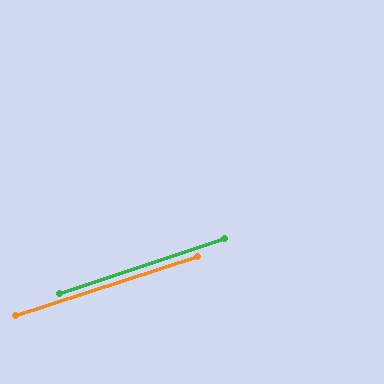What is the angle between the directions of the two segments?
Approximately 0 degrees.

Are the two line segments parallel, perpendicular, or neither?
Parallel — their directions differ by only 0.5°.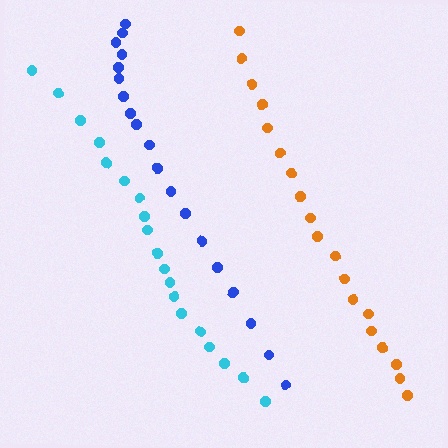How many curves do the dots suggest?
There are 3 distinct paths.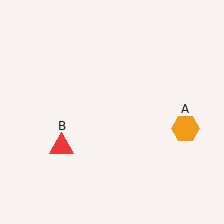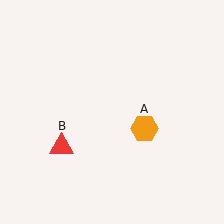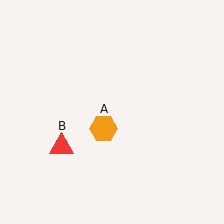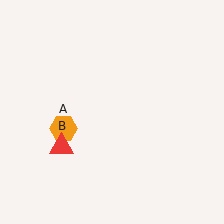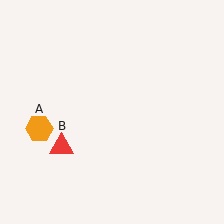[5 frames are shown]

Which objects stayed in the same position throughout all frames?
Red triangle (object B) remained stationary.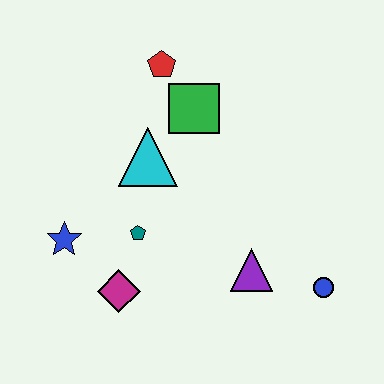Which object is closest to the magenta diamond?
The teal pentagon is closest to the magenta diamond.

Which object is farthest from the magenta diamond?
The red pentagon is farthest from the magenta diamond.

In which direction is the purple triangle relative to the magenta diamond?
The purple triangle is to the right of the magenta diamond.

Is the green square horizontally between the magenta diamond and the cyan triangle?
No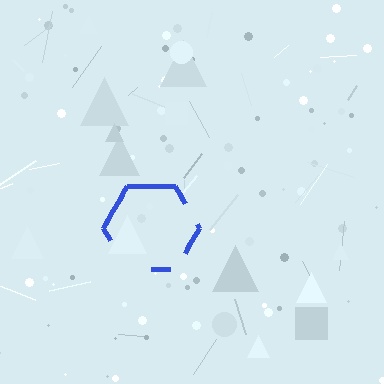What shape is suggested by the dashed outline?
The dashed outline suggests a hexagon.